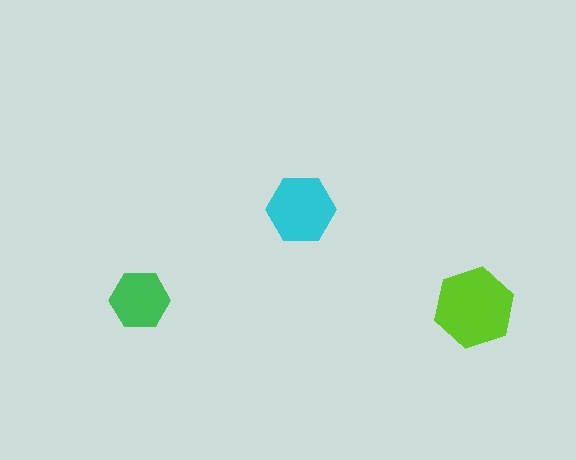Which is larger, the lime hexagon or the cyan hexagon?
The lime one.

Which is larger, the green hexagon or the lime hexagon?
The lime one.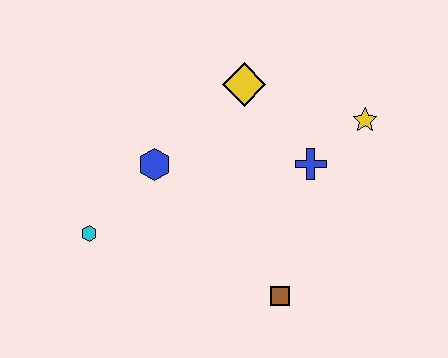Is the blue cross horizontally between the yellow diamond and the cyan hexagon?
No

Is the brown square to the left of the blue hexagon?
No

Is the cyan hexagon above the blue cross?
No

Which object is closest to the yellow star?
The blue cross is closest to the yellow star.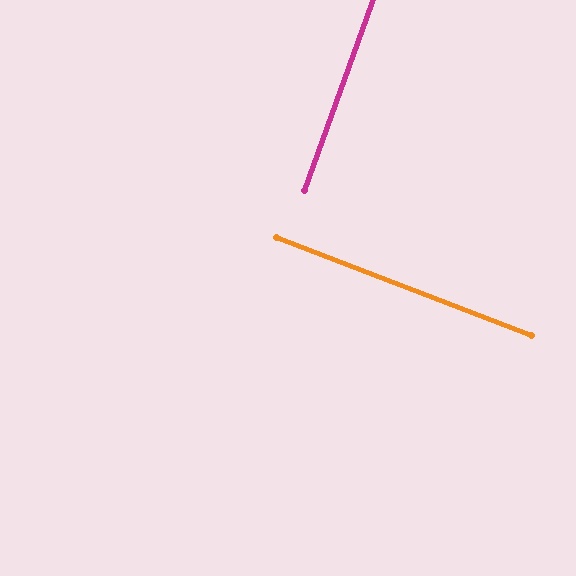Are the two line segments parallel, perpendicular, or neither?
Perpendicular — they meet at approximately 89°.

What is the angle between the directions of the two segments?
Approximately 89 degrees.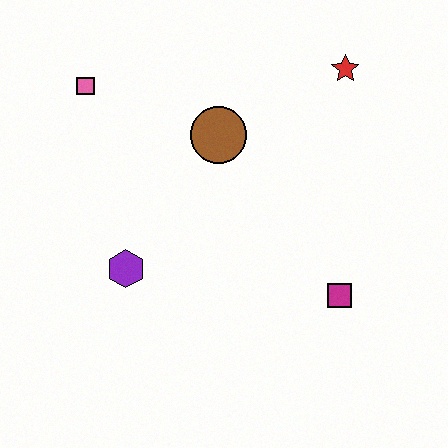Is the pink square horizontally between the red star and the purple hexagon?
No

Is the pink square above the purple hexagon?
Yes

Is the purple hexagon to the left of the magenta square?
Yes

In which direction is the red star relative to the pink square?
The red star is to the right of the pink square.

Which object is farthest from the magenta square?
The pink square is farthest from the magenta square.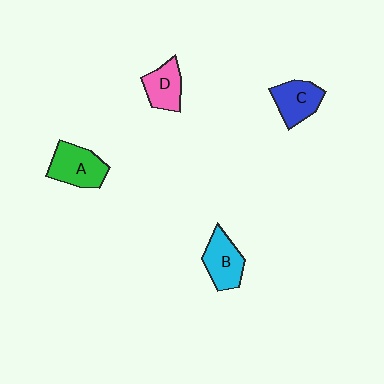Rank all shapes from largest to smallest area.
From largest to smallest: A (green), B (cyan), C (blue), D (pink).